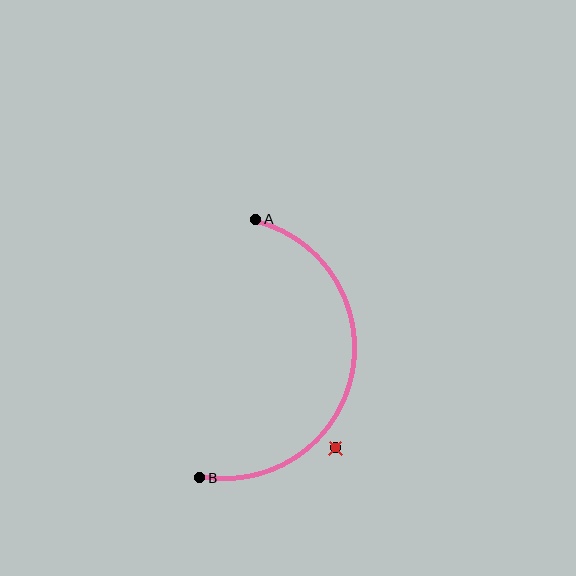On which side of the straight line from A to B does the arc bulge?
The arc bulges to the right of the straight line connecting A and B.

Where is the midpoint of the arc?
The arc midpoint is the point on the curve farthest from the straight line joining A and B. It sits to the right of that line.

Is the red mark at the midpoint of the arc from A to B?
No — the red mark does not lie on the arc at all. It sits slightly outside the curve.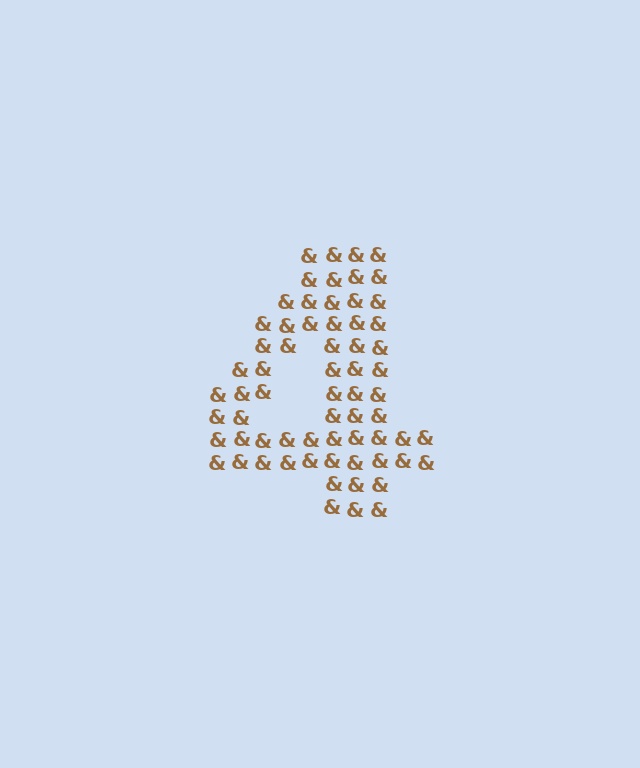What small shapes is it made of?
It is made of small ampersands.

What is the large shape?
The large shape is the digit 4.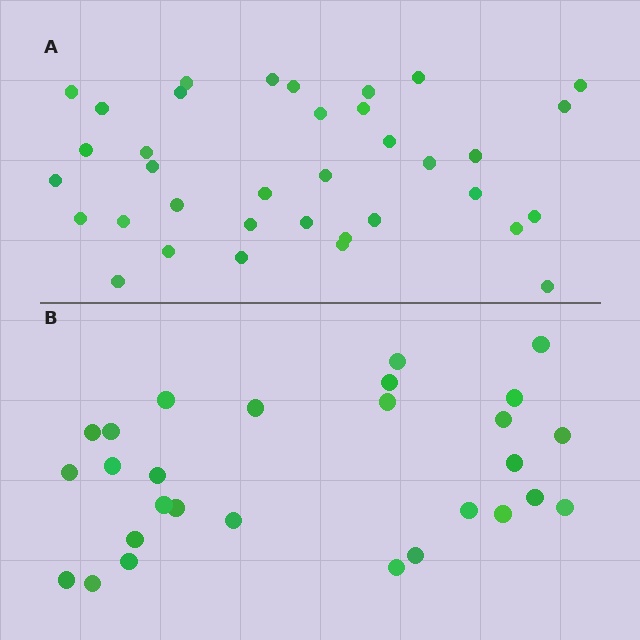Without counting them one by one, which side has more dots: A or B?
Region A (the top region) has more dots.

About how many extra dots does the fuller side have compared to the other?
Region A has roughly 8 or so more dots than region B.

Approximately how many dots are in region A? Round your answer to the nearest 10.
About 40 dots. (The exact count is 36, which rounds to 40.)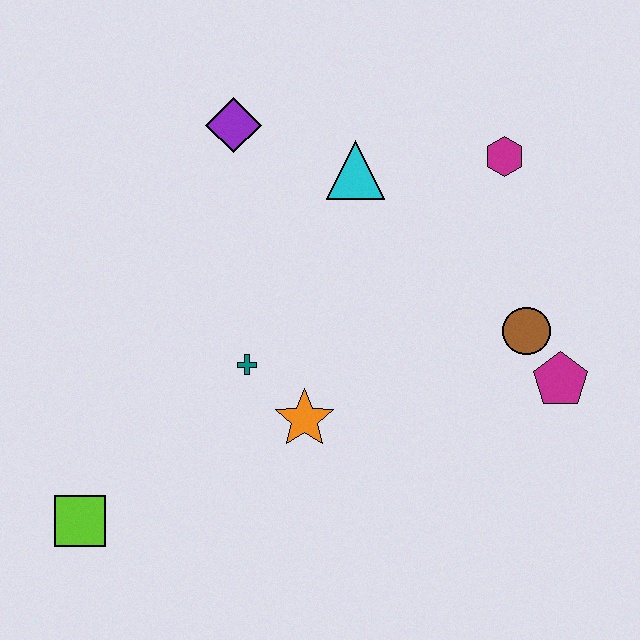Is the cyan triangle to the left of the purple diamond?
No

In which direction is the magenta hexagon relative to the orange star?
The magenta hexagon is above the orange star.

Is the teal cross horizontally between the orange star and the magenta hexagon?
No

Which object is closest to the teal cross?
The orange star is closest to the teal cross.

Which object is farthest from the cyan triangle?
The lime square is farthest from the cyan triangle.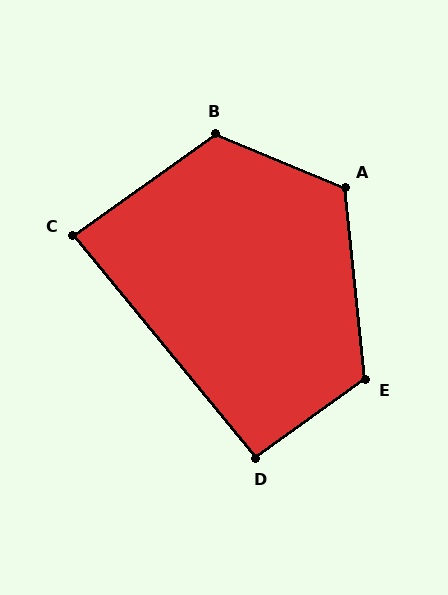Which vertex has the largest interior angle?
B, at approximately 122 degrees.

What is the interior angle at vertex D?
Approximately 94 degrees (approximately right).